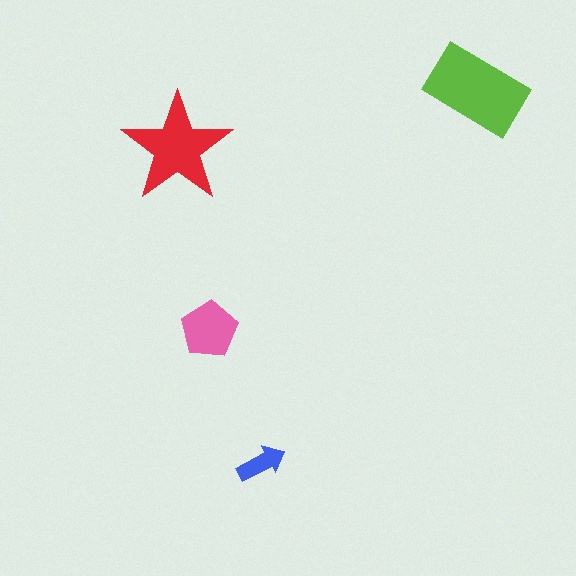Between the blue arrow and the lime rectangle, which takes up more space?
The lime rectangle.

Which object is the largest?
The lime rectangle.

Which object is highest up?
The lime rectangle is topmost.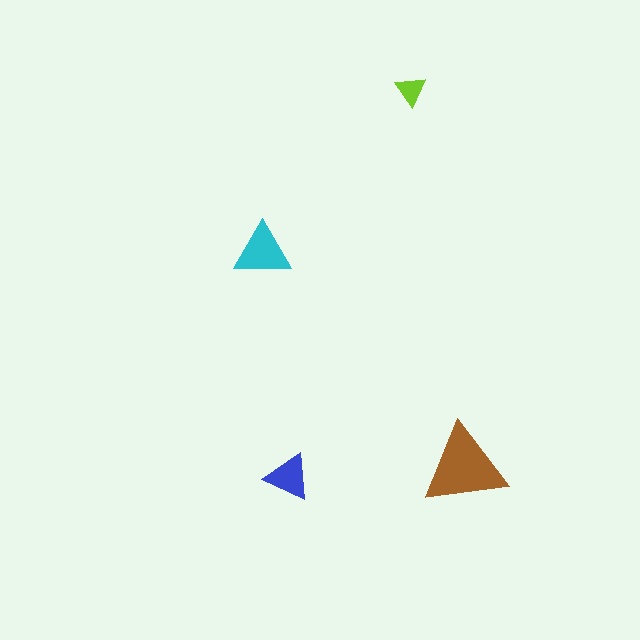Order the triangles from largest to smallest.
the brown one, the cyan one, the blue one, the lime one.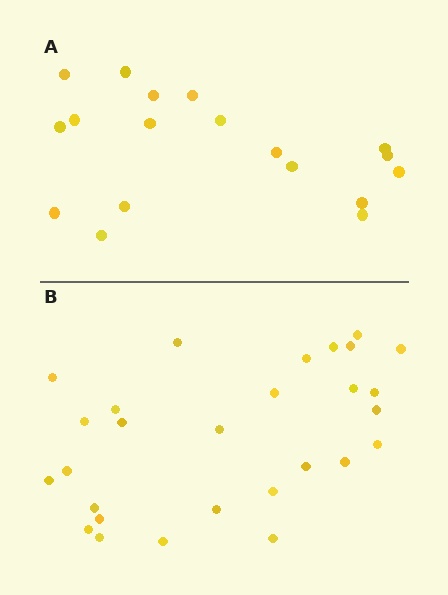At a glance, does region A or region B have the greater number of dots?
Region B (the bottom region) has more dots.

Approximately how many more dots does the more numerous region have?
Region B has roughly 10 or so more dots than region A.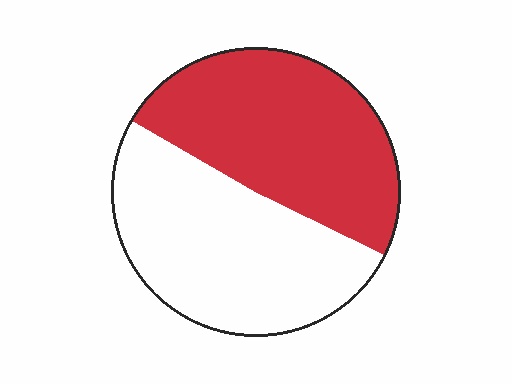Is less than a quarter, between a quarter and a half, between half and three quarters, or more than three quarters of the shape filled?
Between a quarter and a half.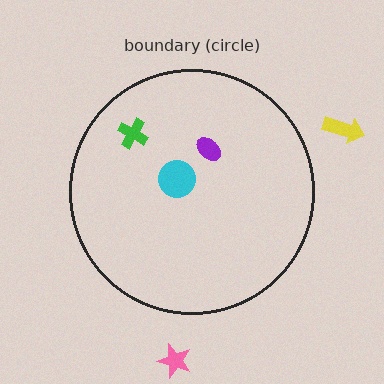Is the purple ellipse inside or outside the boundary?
Inside.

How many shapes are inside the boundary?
3 inside, 2 outside.